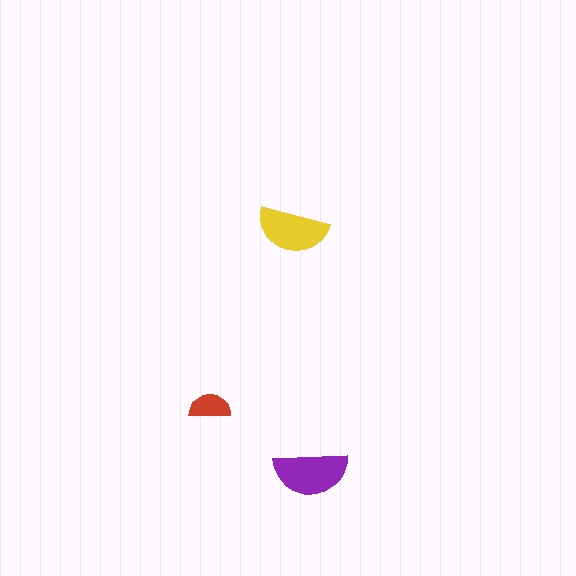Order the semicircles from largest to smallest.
the purple one, the yellow one, the red one.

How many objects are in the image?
There are 3 objects in the image.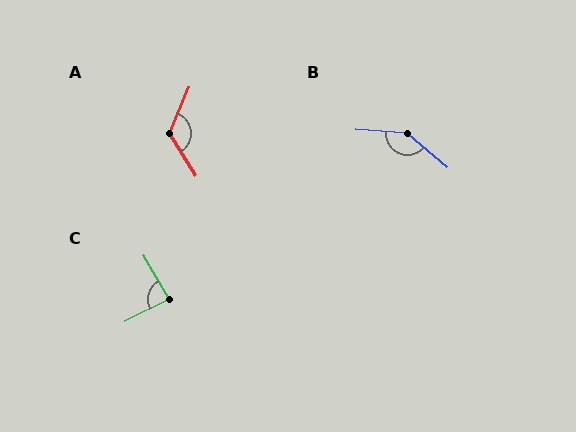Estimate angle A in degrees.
Approximately 126 degrees.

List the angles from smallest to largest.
C (86°), A (126°), B (144°).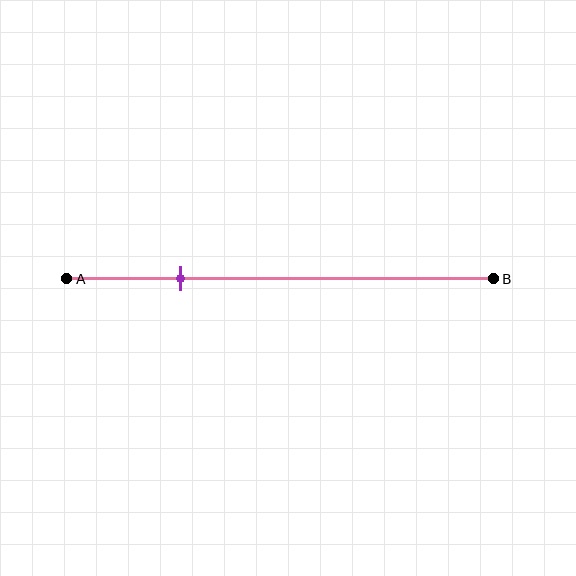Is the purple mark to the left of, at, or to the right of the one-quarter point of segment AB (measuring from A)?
The purple mark is approximately at the one-quarter point of segment AB.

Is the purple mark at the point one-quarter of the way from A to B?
Yes, the mark is approximately at the one-quarter point.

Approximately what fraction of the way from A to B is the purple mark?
The purple mark is approximately 25% of the way from A to B.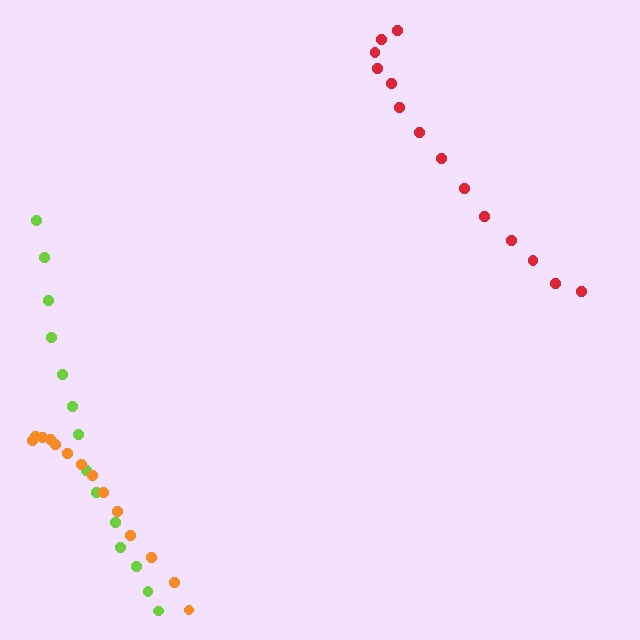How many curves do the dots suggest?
There are 3 distinct paths.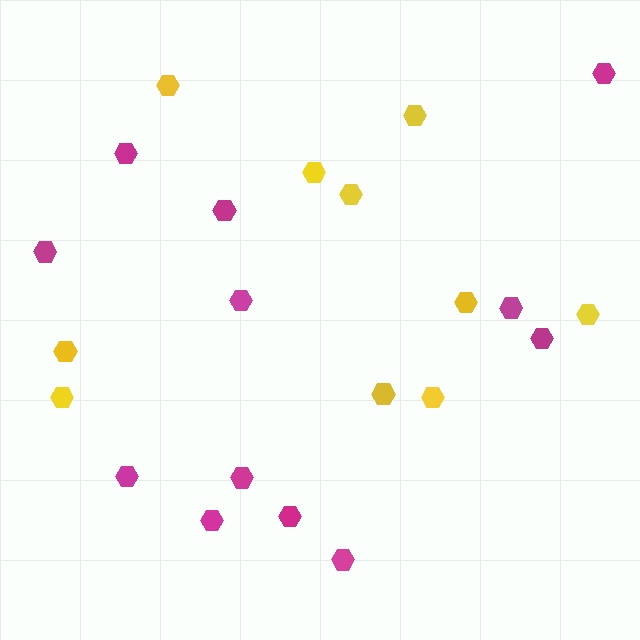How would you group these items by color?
There are 2 groups: one group of magenta hexagons (12) and one group of yellow hexagons (10).